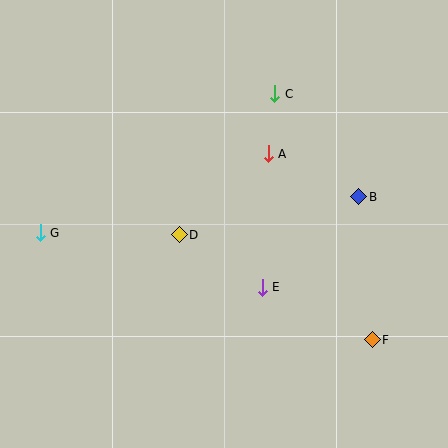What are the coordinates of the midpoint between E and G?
The midpoint between E and G is at (151, 260).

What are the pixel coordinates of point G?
Point G is at (40, 233).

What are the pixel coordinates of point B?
Point B is at (359, 197).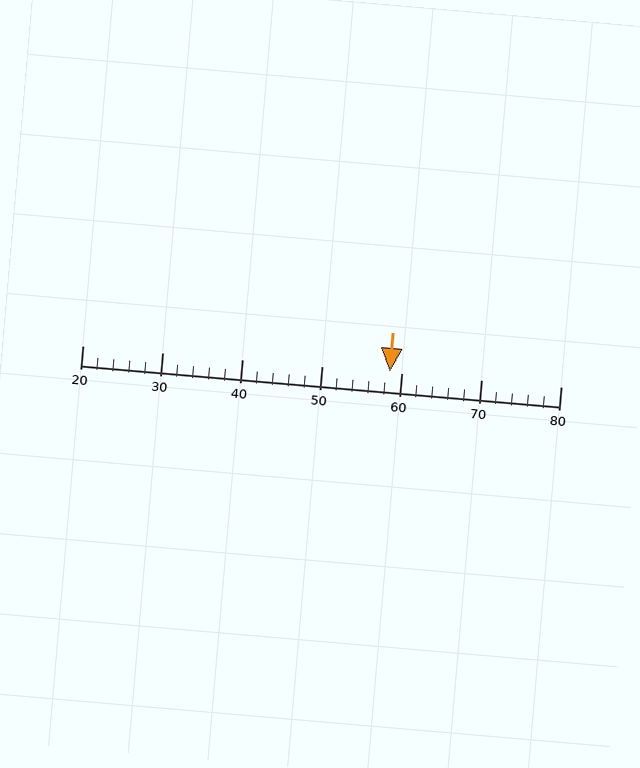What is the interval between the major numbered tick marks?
The major tick marks are spaced 10 units apart.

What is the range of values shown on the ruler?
The ruler shows values from 20 to 80.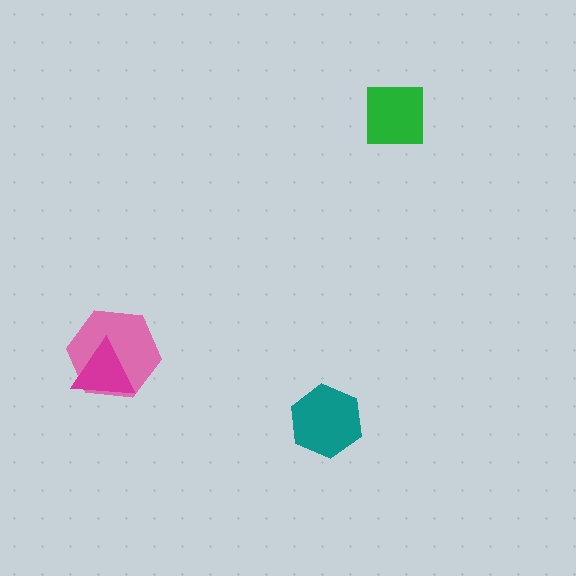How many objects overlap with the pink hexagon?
1 object overlaps with the pink hexagon.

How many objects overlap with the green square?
0 objects overlap with the green square.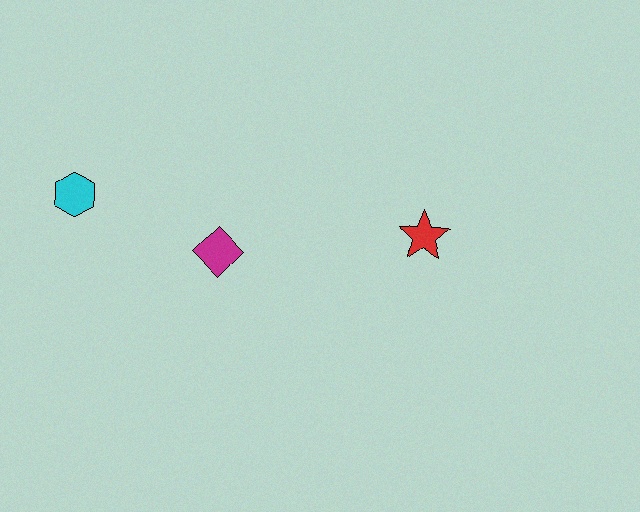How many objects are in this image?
There are 3 objects.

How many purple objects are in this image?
There are no purple objects.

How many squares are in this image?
There are no squares.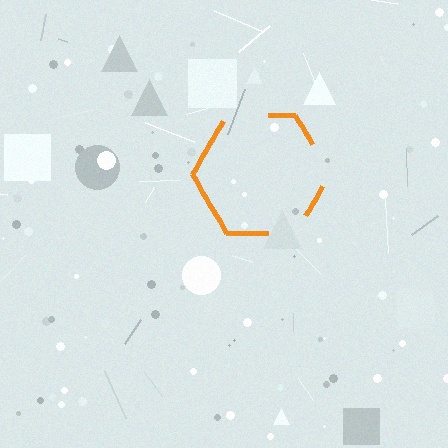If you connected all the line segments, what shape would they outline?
They would outline a hexagon.